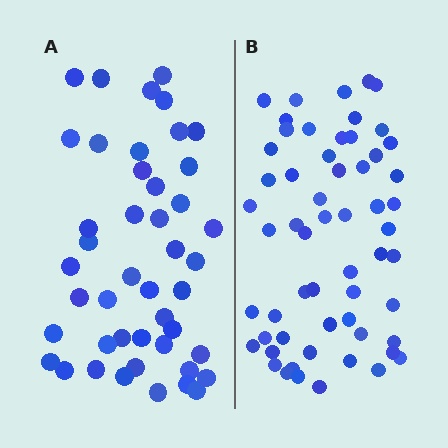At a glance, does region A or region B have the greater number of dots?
Region B (the right region) has more dots.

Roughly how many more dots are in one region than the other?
Region B has approximately 15 more dots than region A.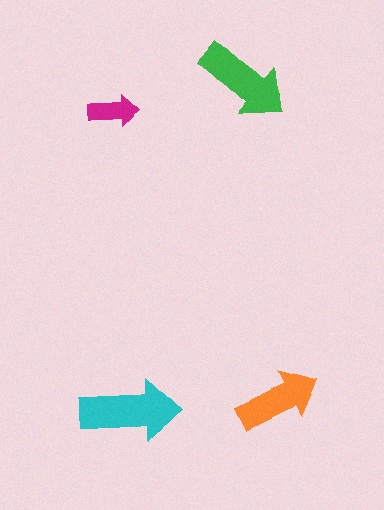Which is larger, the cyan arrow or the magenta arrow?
The cyan one.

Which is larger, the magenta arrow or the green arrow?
The green one.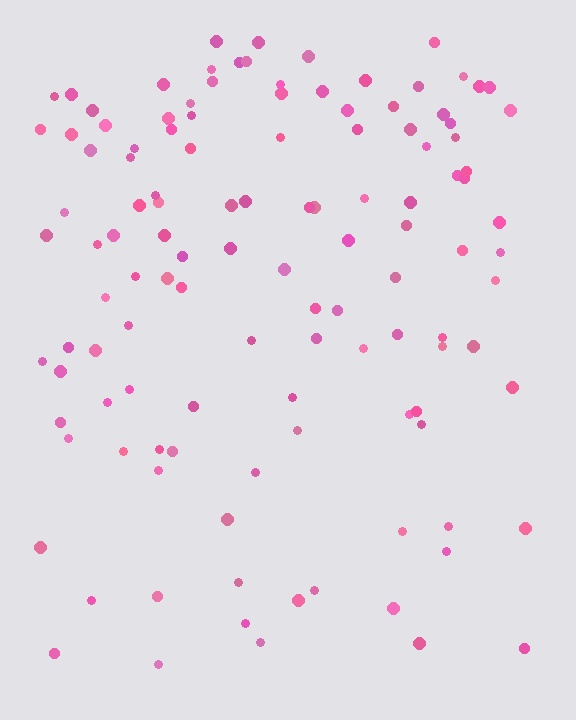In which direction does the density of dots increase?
From bottom to top, with the top side densest.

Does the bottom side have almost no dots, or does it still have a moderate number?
Still a moderate number, just noticeably fewer than the top.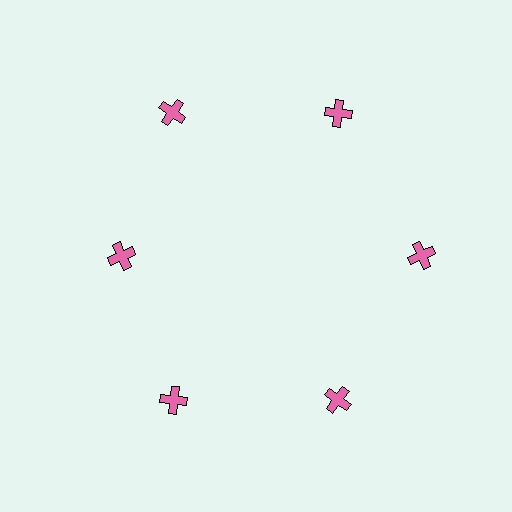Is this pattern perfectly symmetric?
No. The 6 pink crosses are arranged in a ring, but one element near the 9 o'clock position is pulled inward toward the center, breaking the 6-fold rotational symmetry.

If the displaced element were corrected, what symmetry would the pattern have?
It would have 6-fold rotational symmetry — the pattern would map onto itself every 60 degrees.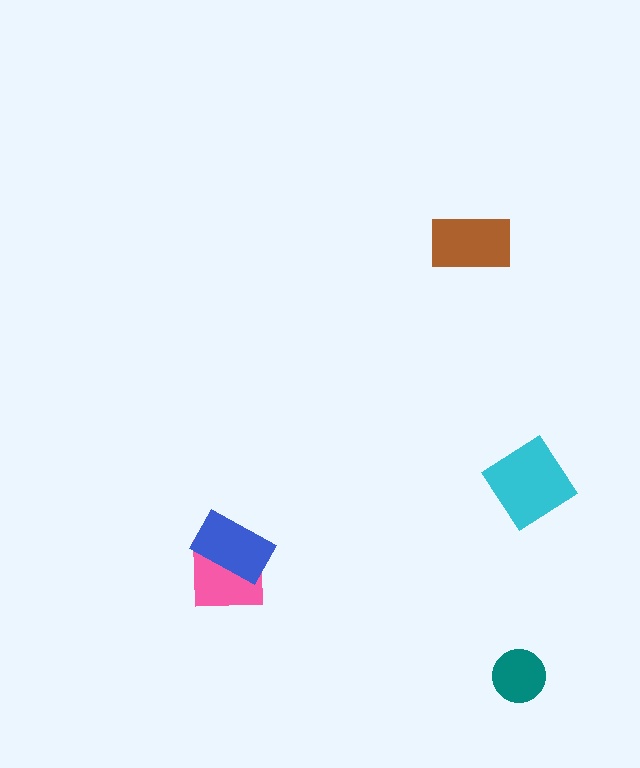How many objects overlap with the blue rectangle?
1 object overlaps with the blue rectangle.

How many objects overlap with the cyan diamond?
0 objects overlap with the cyan diamond.